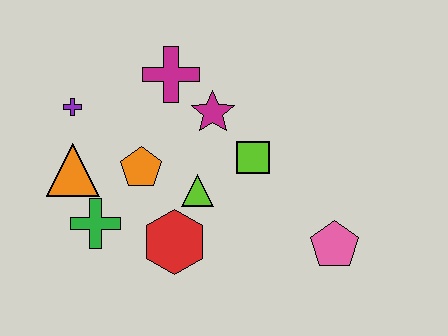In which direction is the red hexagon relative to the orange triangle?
The red hexagon is to the right of the orange triangle.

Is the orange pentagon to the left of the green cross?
No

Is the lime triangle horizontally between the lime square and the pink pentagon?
No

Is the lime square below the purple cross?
Yes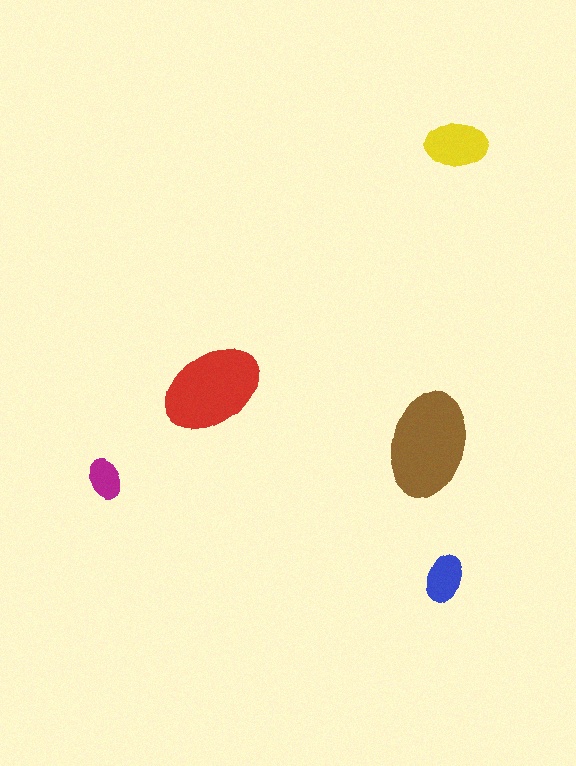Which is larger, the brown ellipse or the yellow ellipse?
The brown one.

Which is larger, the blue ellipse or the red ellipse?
The red one.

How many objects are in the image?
There are 5 objects in the image.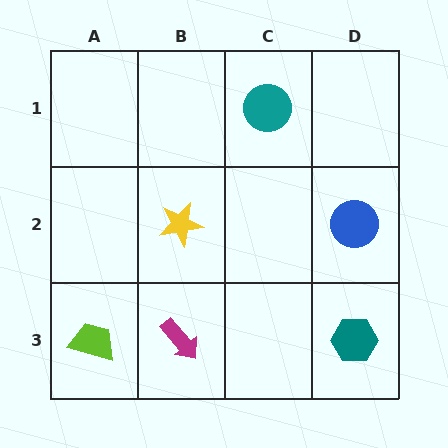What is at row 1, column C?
A teal circle.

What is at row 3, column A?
A lime trapezoid.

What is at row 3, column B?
A magenta arrow.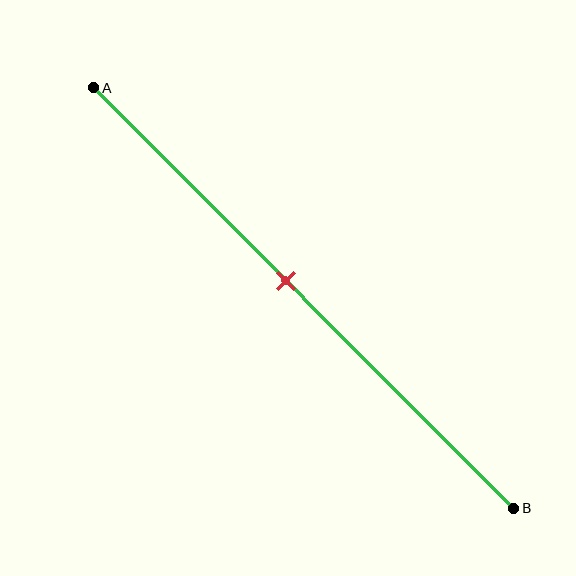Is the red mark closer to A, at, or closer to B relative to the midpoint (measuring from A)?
The red mark is closer to point A than the midpoint of segment AB.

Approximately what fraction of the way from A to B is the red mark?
The red mark is approximately 45% of the way from A to B.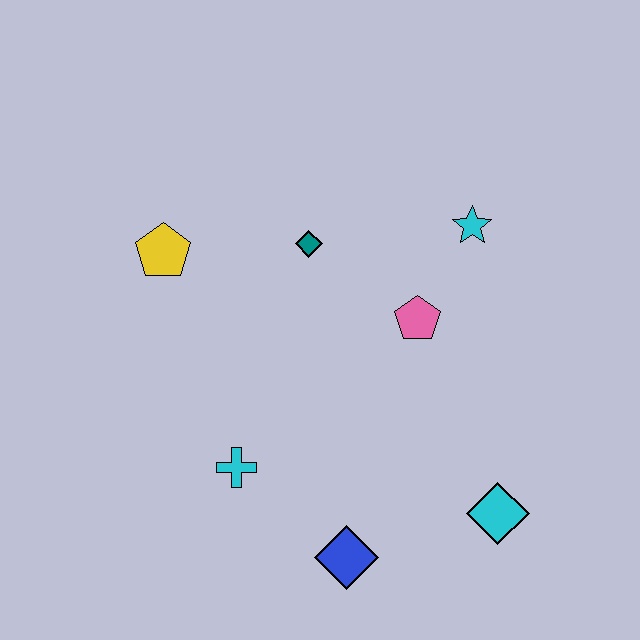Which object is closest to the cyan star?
The pink pentagon is closest to the cyan star.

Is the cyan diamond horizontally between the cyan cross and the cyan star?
No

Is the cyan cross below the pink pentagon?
Yes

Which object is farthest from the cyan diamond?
The yellow pentagon is farthest from the cyan diamond.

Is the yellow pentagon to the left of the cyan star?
Yes